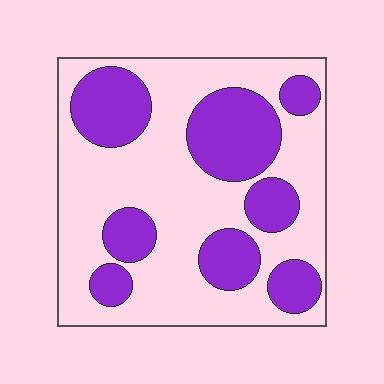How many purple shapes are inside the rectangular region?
8.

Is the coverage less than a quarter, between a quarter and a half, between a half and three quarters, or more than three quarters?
Between a quarter and a half.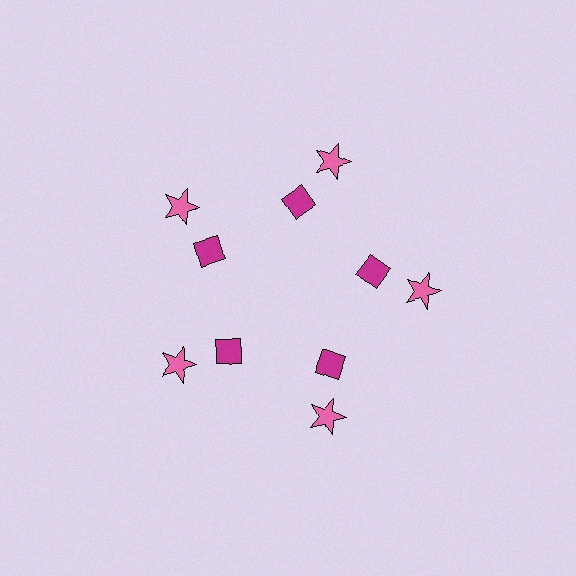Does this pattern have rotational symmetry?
Yes, this pattern has 5-fold rotational symmetry. It looks the same after rotating 72 degrees around the center.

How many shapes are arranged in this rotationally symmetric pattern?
There are 10 shapes, arranged in 5 groups of 2.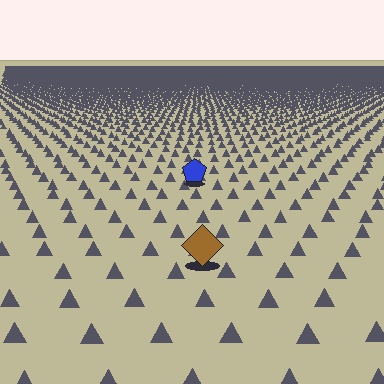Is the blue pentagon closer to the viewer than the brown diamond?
No. The brown diamond is closer — you can tell from the texture gradient: the ground texture is coarser near it.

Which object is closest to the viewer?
The brown diamond is closest. The texture marks near it are larger and more spread out.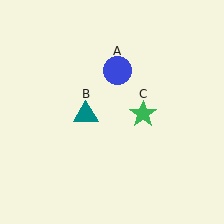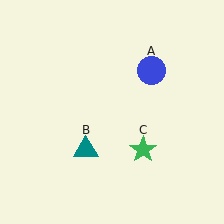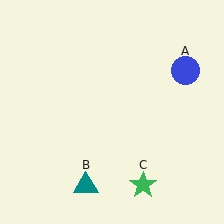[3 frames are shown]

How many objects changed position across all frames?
3 objects changed position: blue circle (object A), teal triangle (object B), green star (object C).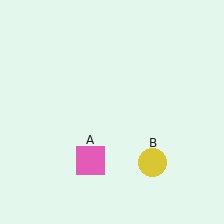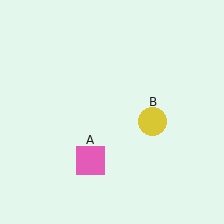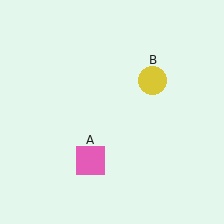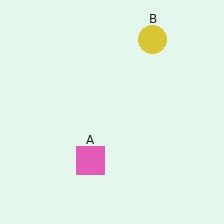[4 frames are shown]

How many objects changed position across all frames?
1 object changed position: yellow circle (object B).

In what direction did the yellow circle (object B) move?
The yellow circle (object B) moved up.